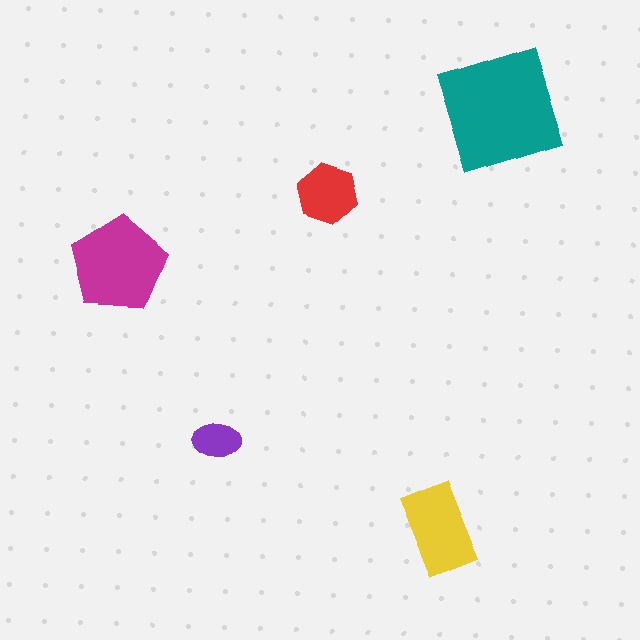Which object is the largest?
The teal square.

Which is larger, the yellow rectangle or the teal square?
The teal square.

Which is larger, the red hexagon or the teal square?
The teal square.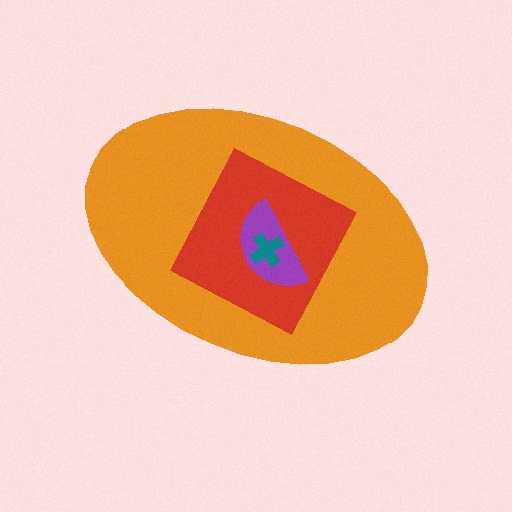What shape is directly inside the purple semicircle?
The teal cross.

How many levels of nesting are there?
4.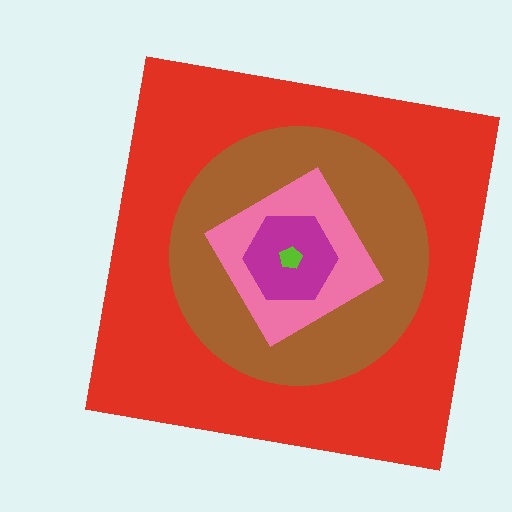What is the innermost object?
The lime pentagon.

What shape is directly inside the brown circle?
The pink diamond.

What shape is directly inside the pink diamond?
The magenta hexagon.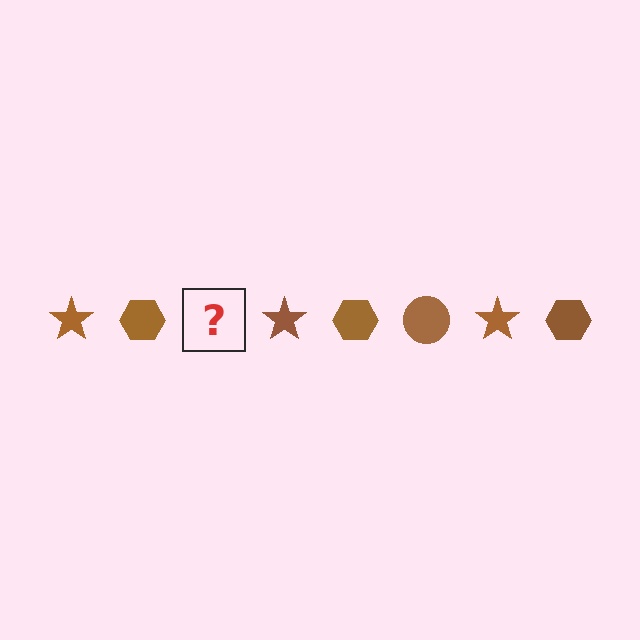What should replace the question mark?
The question mark should be replaced with a brown circle.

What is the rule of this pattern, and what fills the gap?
The rule is that the pattern cycles through star, hexagon, circle shapes in brown. The gap should be filled with a brown circle.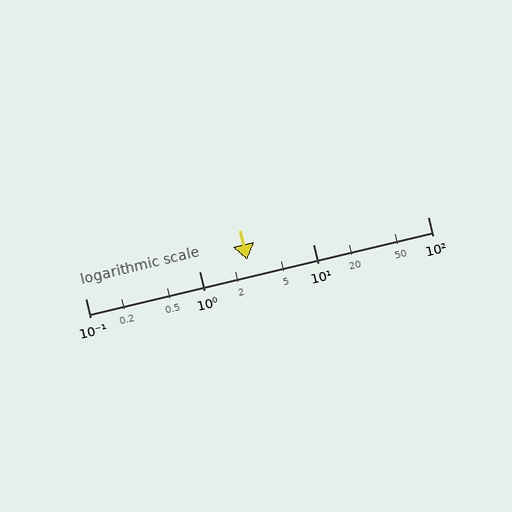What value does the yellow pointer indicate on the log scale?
The pointer indicates approximately 2.6.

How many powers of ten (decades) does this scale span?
The scale spans 3 decades, from 0.1 to 100.